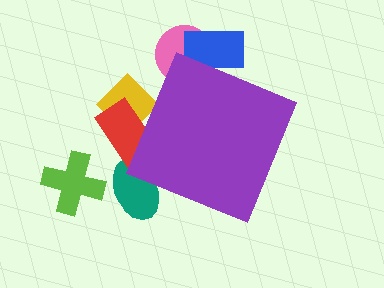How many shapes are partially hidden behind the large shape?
5 shapes are partially hidden.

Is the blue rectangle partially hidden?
Yes, the blue rectangle is partially hidden behind the purple diamond.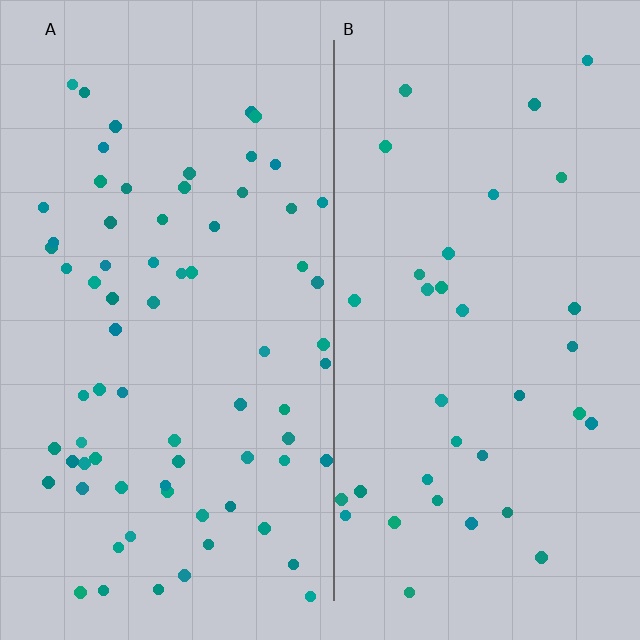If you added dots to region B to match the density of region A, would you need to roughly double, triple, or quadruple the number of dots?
Approximately double.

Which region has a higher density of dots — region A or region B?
A (the left).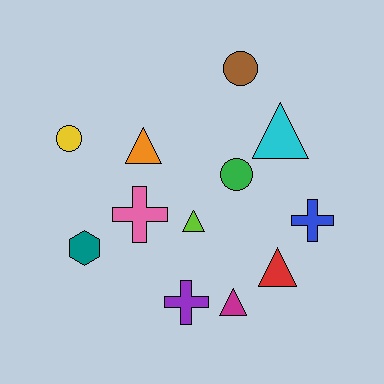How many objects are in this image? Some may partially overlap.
There are 12 objects.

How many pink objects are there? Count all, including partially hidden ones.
There is 1 pink object.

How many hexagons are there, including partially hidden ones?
There is 1 hexagon.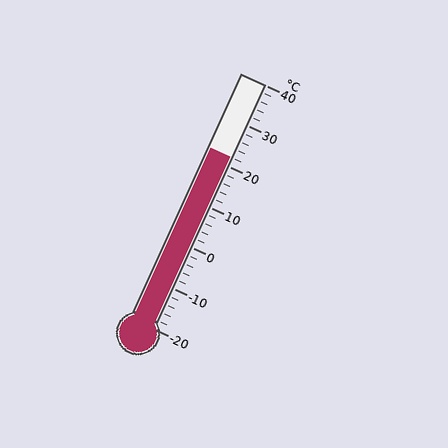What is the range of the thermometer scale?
The thermometer scale ranges from -20°C to 40°C.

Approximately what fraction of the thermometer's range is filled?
The thermometer is filled to approximately 70% of its range.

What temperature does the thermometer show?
The thermometer shows approximately 22°C.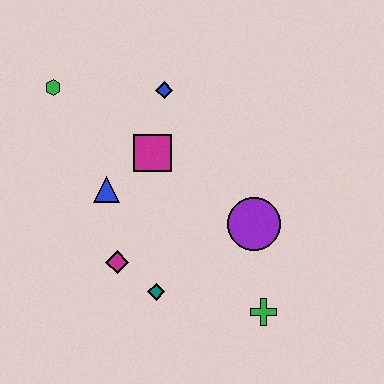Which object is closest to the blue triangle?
The magenta square is closest to the blue triangle.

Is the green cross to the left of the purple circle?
No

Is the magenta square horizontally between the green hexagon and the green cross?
Yes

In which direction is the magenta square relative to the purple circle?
The magenta square is to the left of the purple circle.